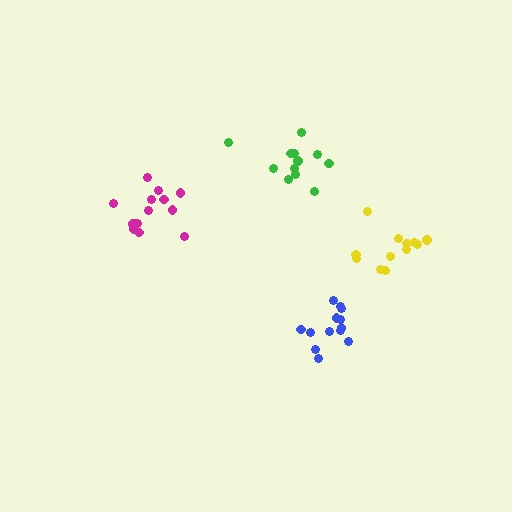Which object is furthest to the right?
The yellow cluster is rightmost.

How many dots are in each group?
Group 1: 13 dots, Group 2: 12 dots, Group 3: 14 dots, Group 4: 12 dots (51 total).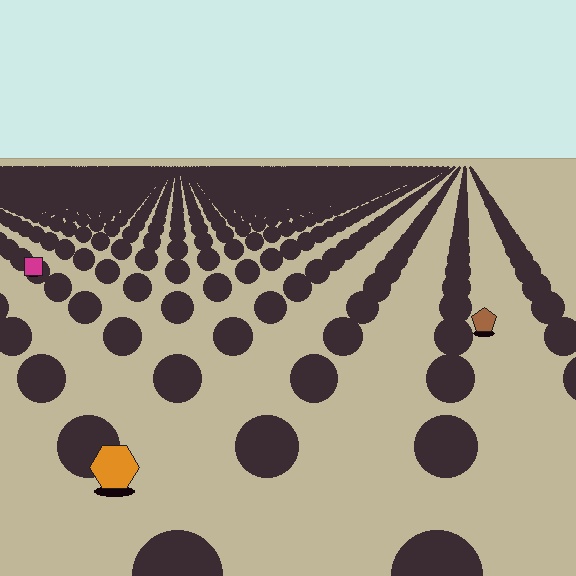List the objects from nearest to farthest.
From nearest to farthest: the orange hexagon, the brown pentagon, the magenta square.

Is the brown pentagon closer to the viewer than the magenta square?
Yes. The brown pentagon is closer — you can tell from the texture gradient: the ground texture is coarser near it.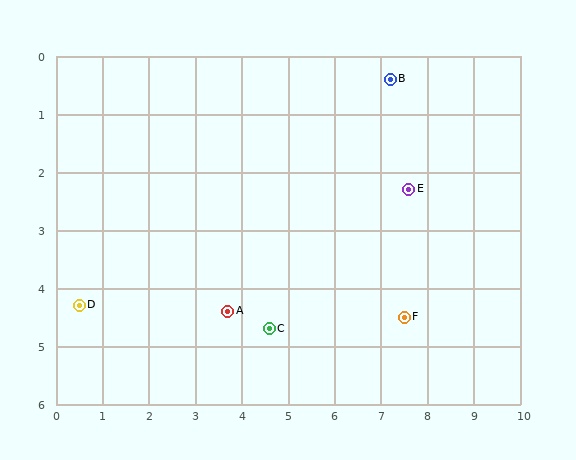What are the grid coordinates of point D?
Point D is at approximately (0.5, 4.3).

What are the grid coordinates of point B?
Point B is at approximately (7.2, 0.4).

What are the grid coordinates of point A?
Point A is at approximately (3.7, 4.4).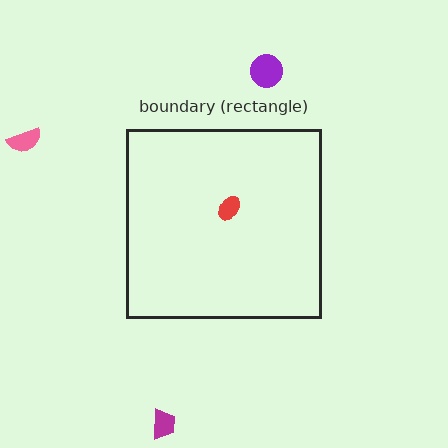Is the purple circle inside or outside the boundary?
Outside.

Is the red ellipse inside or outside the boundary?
Inside.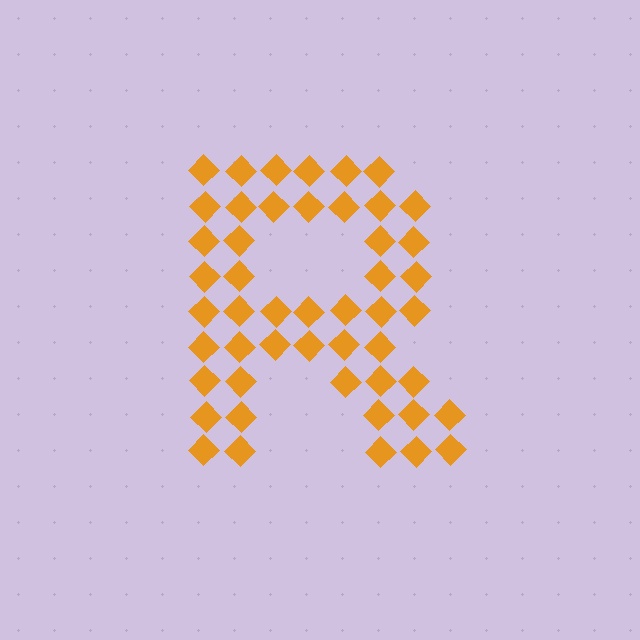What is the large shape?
The large shape is the letter R.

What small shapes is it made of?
It is made of small diamonds.